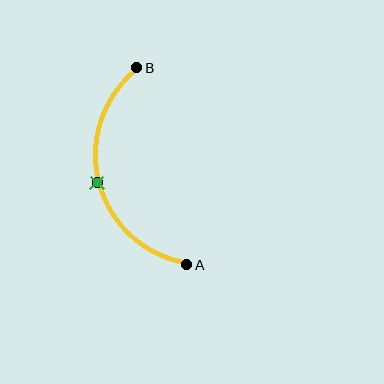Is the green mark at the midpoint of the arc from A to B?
Yes. The green mark lies on the arc at equal arc-length from both A and B — it is the arc midpoint.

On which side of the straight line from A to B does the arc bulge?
The arc bulges to the left of the straight line connecting A and B.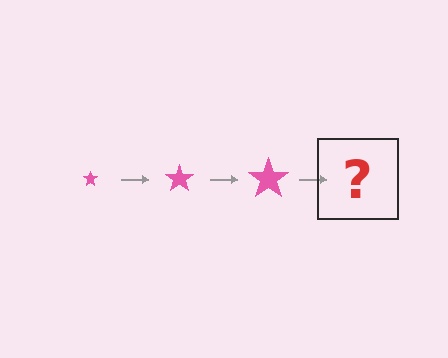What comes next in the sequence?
The next element should be a pink star, larger than the previous one.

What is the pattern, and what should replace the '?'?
The pattern is that the star gets progressively larger each step. The '?' should be a pink star, larger than the previous one.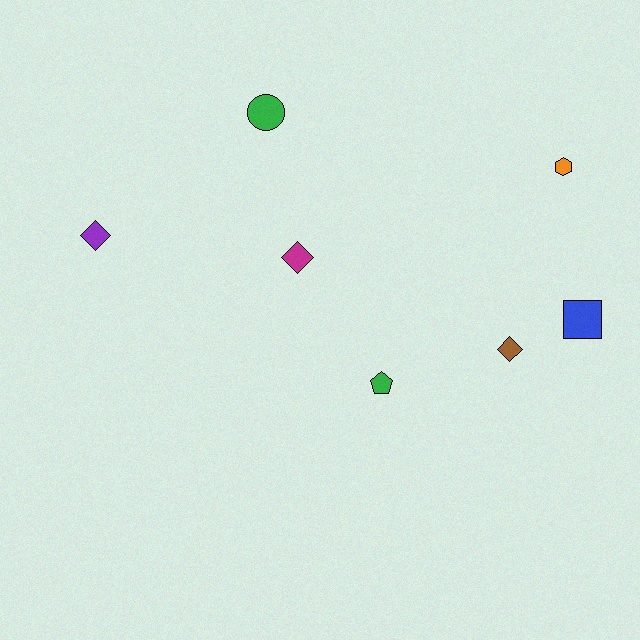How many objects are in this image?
There are 7 objects.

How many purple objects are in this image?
There is 1 purple object.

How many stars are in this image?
There are no stars.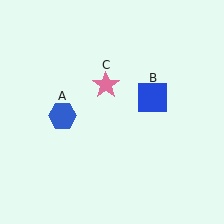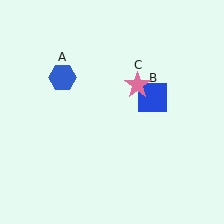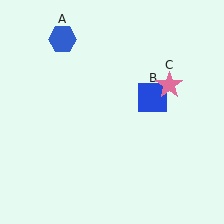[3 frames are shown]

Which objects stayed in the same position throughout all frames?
Blue square (object B) remained stationary.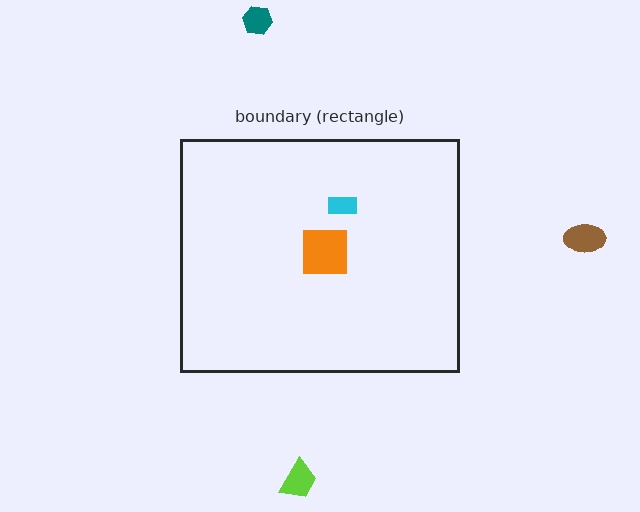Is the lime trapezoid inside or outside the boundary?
Outside.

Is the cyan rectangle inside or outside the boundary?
Inside.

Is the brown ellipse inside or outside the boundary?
Outside.